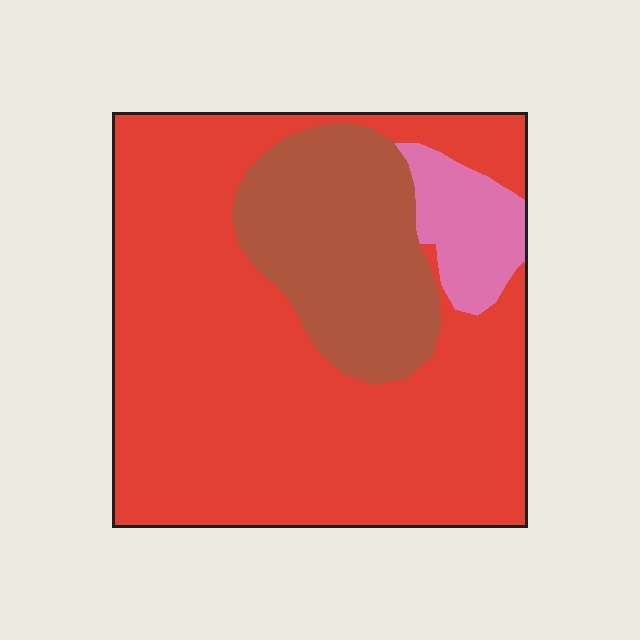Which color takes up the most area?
Red, at roughly 70%.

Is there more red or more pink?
Red.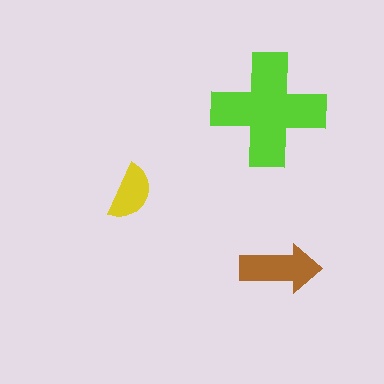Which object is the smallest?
The yellow semicircle.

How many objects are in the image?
There are 3 objects in the image.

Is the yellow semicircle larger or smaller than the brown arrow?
Smaller.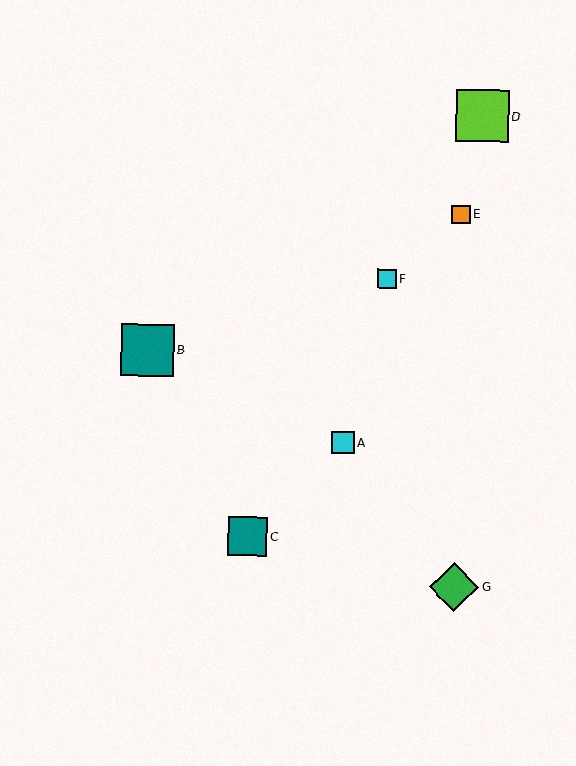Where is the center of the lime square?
The center of the lime square is at (482, 116).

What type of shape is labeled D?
Shape D is a lime square.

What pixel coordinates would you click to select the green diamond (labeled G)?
Click at (454, 587) to select the green diamond G.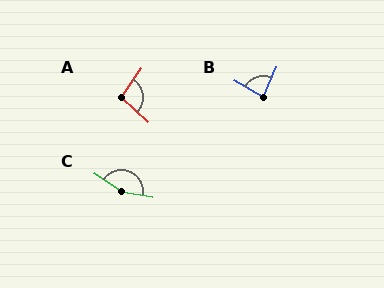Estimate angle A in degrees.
Approximately 98 degrees.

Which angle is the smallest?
B, at approximately 85 degrees.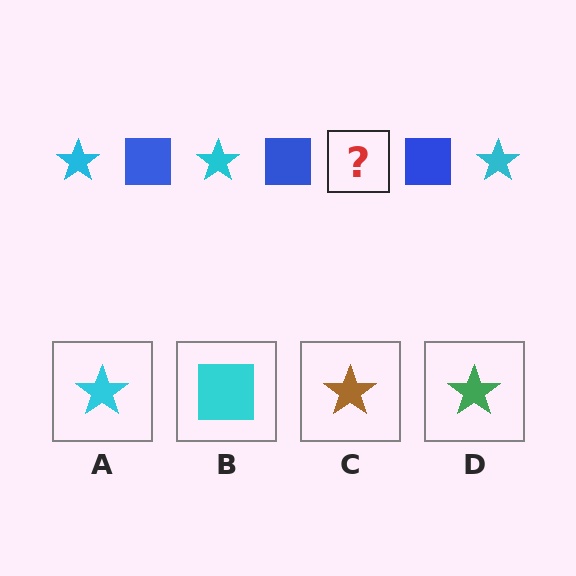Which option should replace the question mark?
Option A.